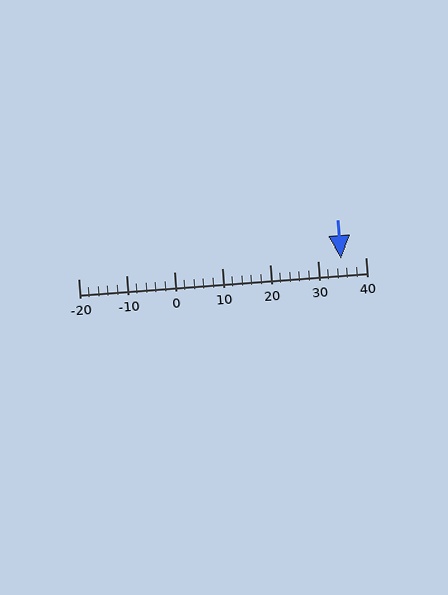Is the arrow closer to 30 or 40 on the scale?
The arrow is closer to 30.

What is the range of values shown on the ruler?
The ruler shows values from -20 to 40.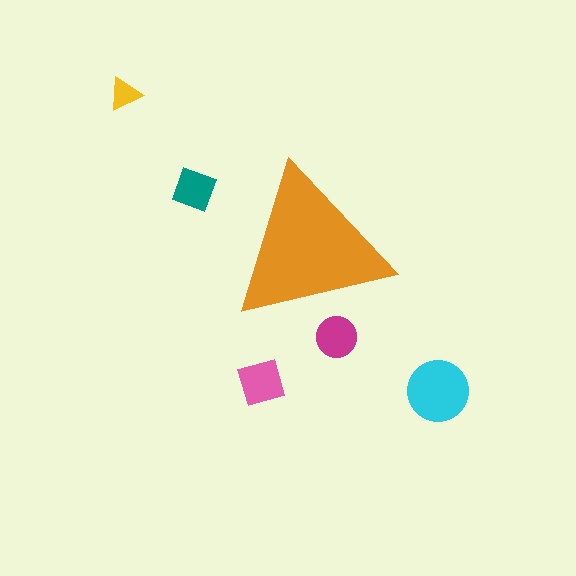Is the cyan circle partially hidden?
No, the cyan circle is fully visible.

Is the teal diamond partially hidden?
No, the teal diamond is fully visible.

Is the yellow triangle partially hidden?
No, the yellow triangle is fully visible.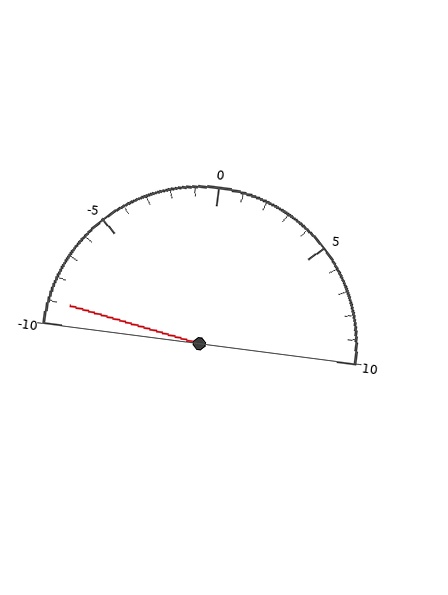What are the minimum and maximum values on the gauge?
The gauge ranges from -10 to 10.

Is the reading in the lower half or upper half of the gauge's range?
The reading is in the lower half of the range (-10 to 10).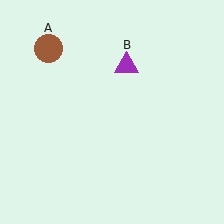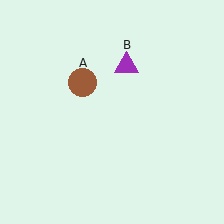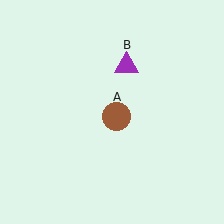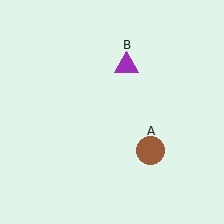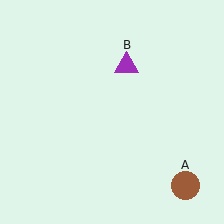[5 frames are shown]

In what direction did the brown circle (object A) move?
The brown circle (object A) moved down and to the right.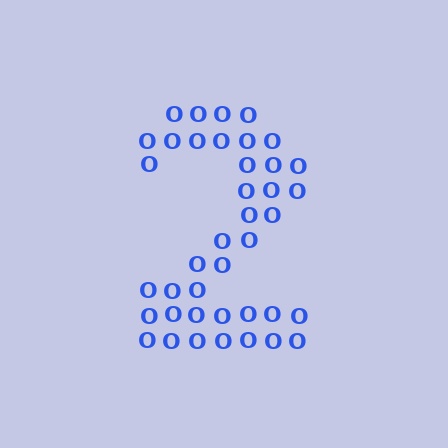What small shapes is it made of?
It is made of small letter O's.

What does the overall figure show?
The overall figure shows the digit 2.